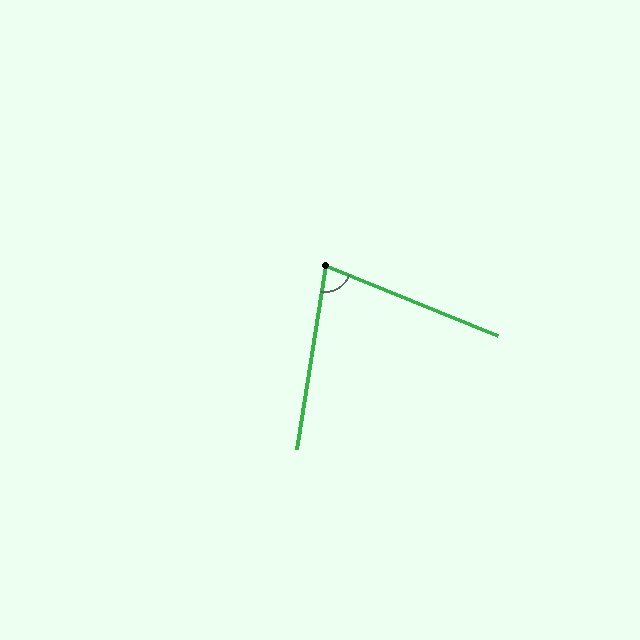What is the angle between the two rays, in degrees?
Approximately 77 degrees.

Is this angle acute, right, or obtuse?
It is acute.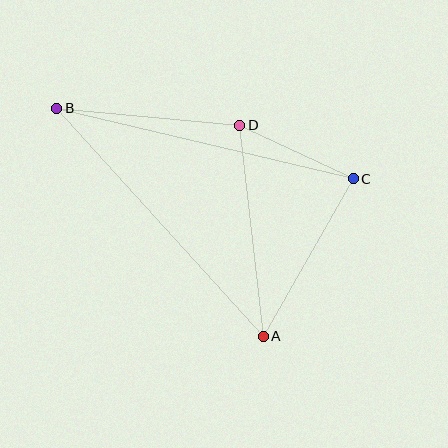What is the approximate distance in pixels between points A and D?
The distance between A and D is approximately 212 pixels.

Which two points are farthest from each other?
Points A and B are farthest from each other.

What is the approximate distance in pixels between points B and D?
The distance between B and D is approximately 184 pixels.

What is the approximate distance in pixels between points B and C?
The distance between B and C is approximately 305 pixels.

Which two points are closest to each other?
Points C and D are closest to each other.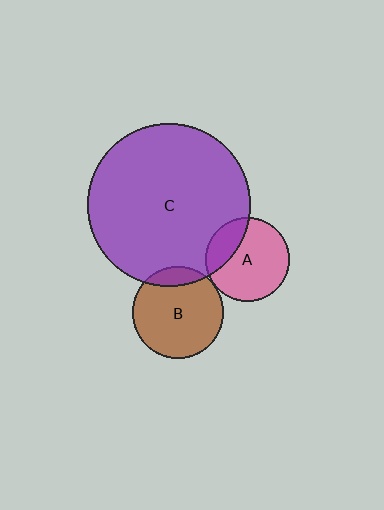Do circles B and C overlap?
Yes.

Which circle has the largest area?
Circle C (purple).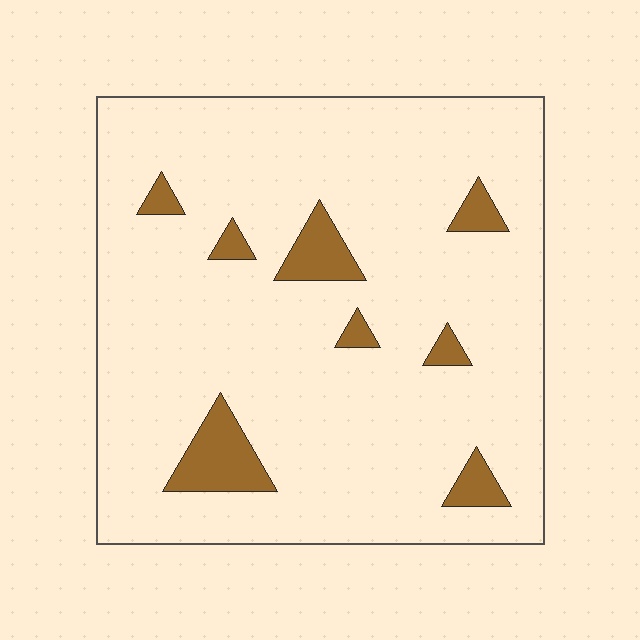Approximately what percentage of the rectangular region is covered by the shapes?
Approximately 10%.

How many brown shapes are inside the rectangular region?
8.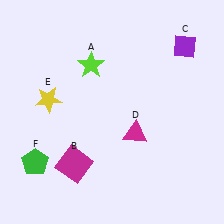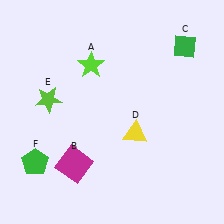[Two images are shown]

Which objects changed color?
C changed from purple to green. D changed from magenta to yellow. E changed from yellow to lime.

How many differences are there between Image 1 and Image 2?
There are 3 differences between the two images.